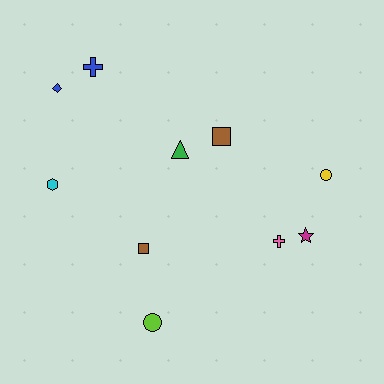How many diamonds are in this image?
There is 1 diamond.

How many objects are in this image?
There are 10 objects.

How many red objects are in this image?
There are no red objects.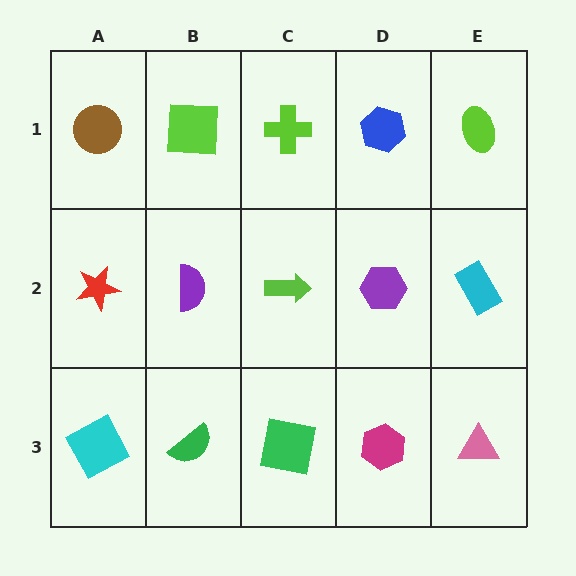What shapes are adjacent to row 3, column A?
A red star (row 2, column A), a green semicircle (row 3, column B).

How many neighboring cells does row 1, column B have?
3.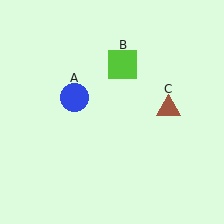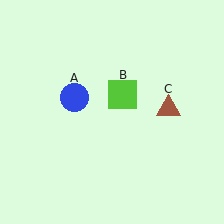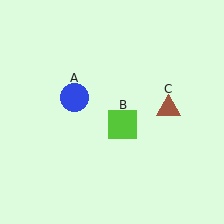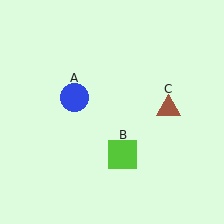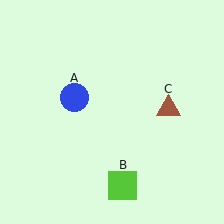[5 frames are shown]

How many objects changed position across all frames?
1 object changed position: lime square (object B).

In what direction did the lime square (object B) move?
The lime square (object B) moved down.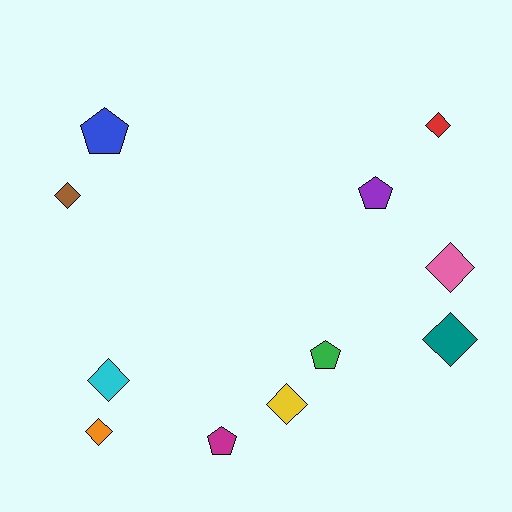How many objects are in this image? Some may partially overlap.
There are 11 objects.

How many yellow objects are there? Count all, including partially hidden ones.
There is 1 yellow object.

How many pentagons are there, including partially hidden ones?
There are 4 pentagons.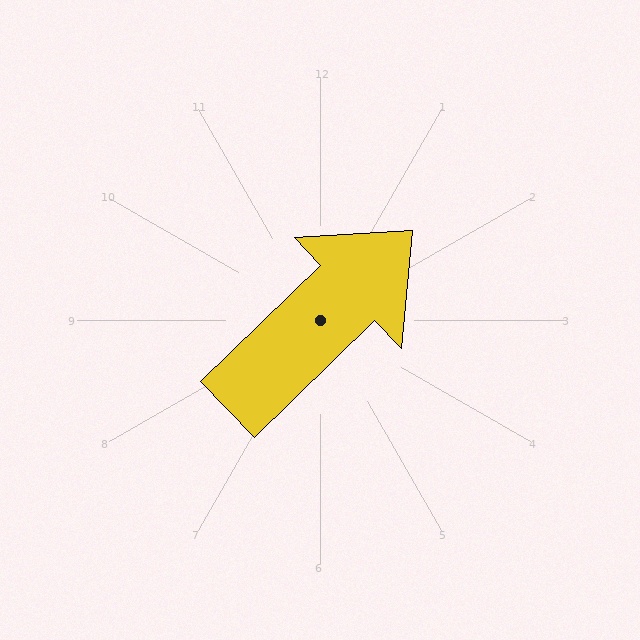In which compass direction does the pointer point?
Northeast.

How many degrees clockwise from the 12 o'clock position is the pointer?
Approximately 46 degrees.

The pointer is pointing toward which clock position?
Roughly 2 o'clock.